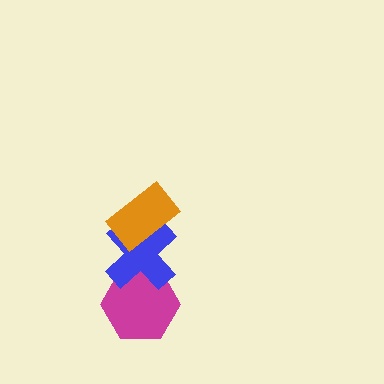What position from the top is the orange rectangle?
The orange rectangle is 1st from the top.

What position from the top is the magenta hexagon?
The magenta hexagon is 3rd from the top.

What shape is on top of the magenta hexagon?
The blue cross is on top of the magenta hexagon.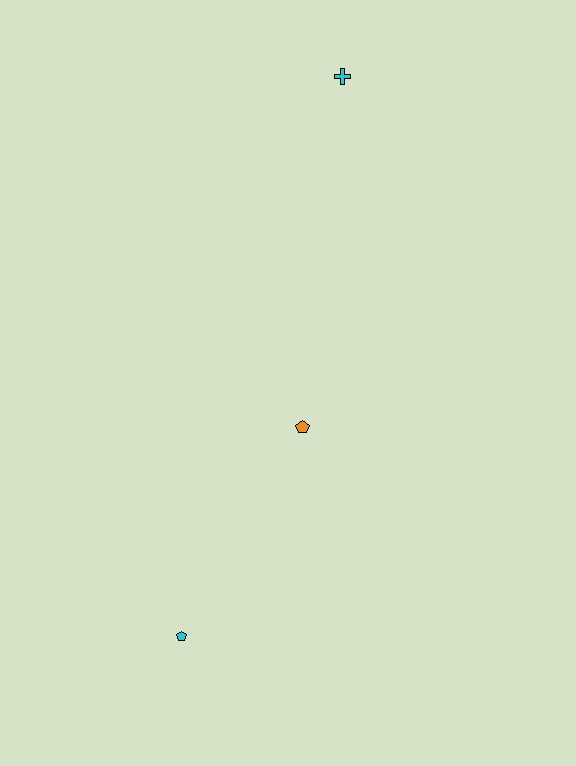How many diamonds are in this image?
There are no diamonds.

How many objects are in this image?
There are 3 objects.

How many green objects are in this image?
There are no green objects.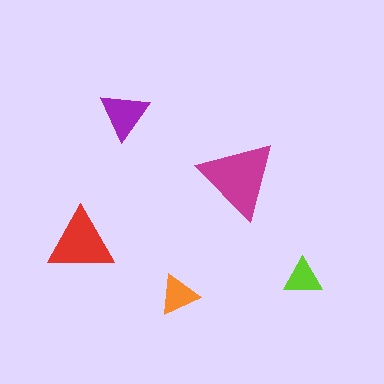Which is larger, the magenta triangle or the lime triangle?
The magenta one.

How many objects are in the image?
There are 5 objects in the image.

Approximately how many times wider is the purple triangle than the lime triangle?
About 1.5 times wider.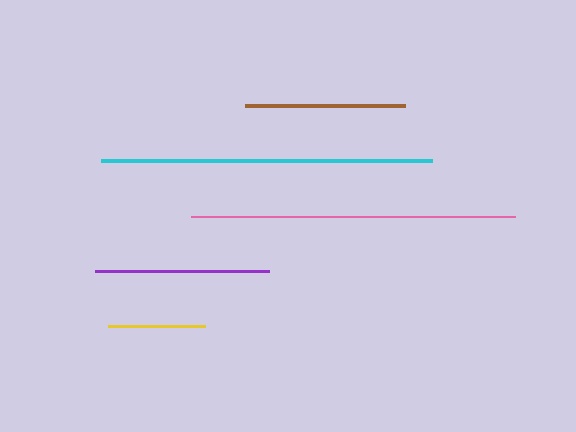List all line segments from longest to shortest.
From longest to shortest: cyan, pink, purple, brown, yellow.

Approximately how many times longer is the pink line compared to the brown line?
The pink line is approximately 2.0 times the length of the brown line.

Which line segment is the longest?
The cyan line is the longest at approximately 331 pixels.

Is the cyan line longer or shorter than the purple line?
The cyan line is longer than the purple line.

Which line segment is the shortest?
The yellow line is the shortest at approximately 97 pixels.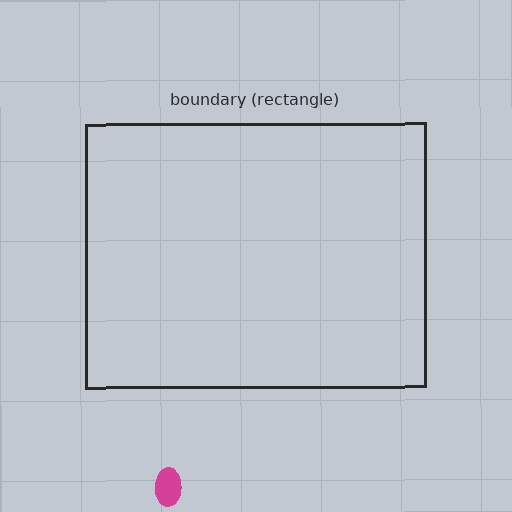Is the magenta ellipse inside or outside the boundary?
Outside.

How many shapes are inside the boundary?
0 inside, 1 outside.